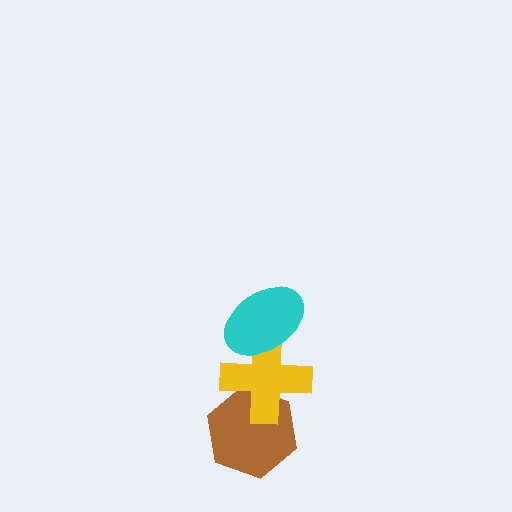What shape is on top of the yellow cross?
The cyan ellipse is on top of the yellow cross.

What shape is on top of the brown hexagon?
The yellow cross is on top of the brown hexagon.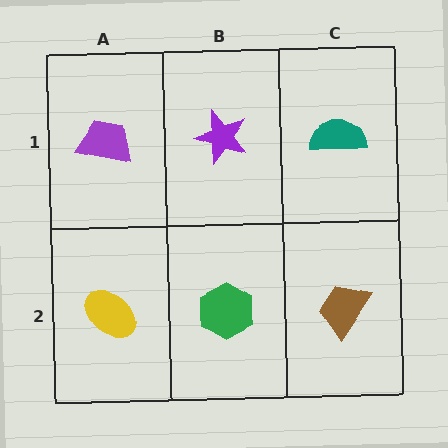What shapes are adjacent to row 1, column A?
A yellow ellipse (row 2, column A), a purple star (row 1, column B).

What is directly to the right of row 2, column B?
A brown trapezoid.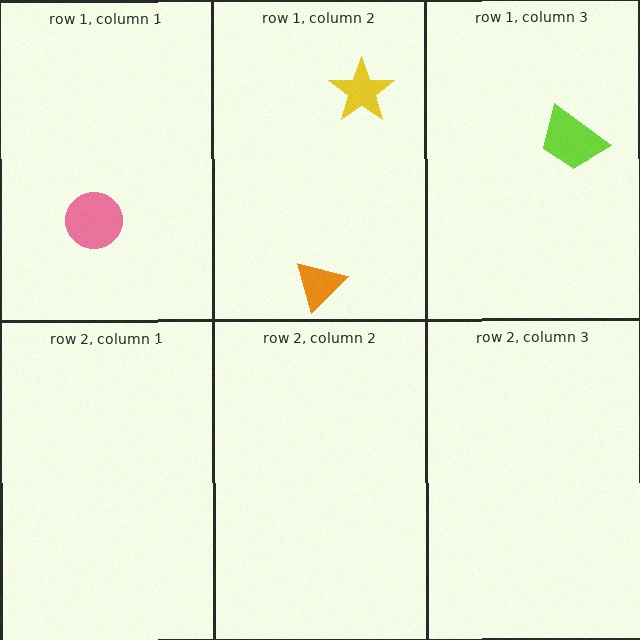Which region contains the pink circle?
The row 1, column 1 region.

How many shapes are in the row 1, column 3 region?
1.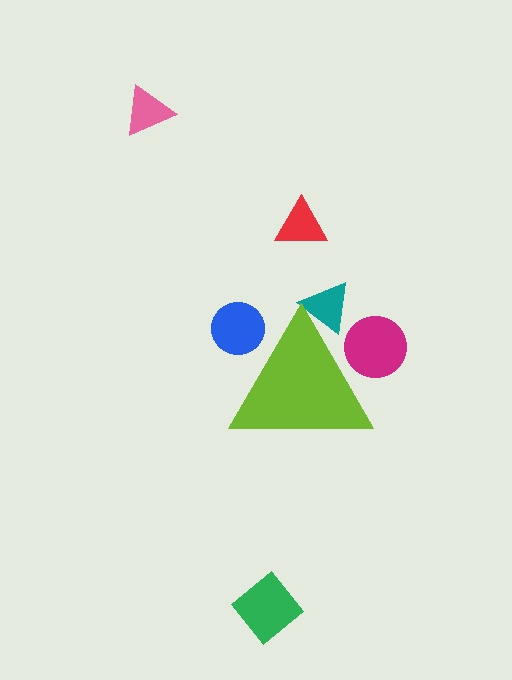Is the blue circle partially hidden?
Yes, the blue circle is partially hidden behind the lime triangle.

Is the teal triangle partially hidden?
Yes, the teal triangle is partially hidden behind the lime triangle.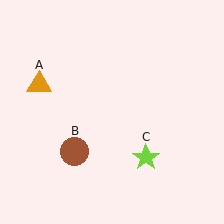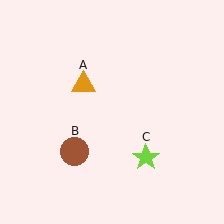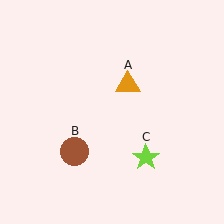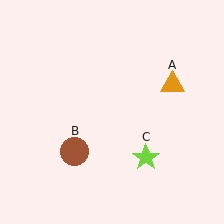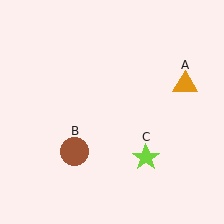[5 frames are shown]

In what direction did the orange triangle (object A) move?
The orange triangle (object A) moved right.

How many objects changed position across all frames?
1 object changed position: orange triangle (object A).